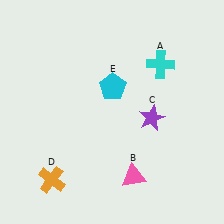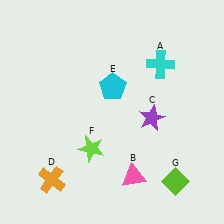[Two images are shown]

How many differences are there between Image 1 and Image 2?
There are 2 differences between the two images.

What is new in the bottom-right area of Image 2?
A lime diamond (G) was added in the bottom-right area of Image 2.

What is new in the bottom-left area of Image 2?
A lime star (F) was added in the bottom-left area of Image 2.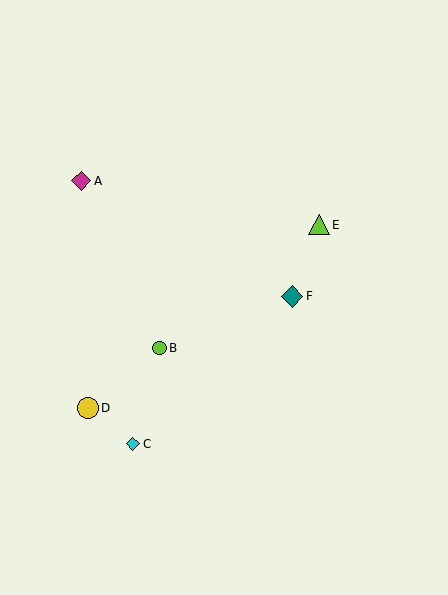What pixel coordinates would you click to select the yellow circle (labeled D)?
Click at (88, 408) to select the yellow circle D.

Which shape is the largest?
The teal diamond (labeled F) is the largest.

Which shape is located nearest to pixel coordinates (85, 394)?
The yellow circle (labeled D) at (88, 408) is nearest to that location.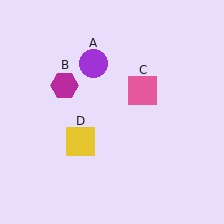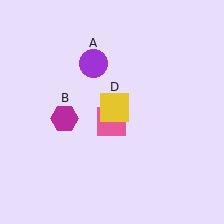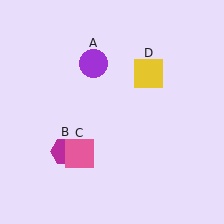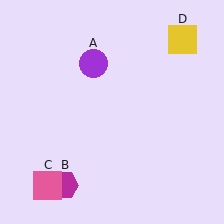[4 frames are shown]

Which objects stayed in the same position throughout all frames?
Purple circle (object A) remained stationary.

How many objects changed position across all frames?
3 objects changed position: magenta hexagon (object B), pink square (object C), yellow square (object D).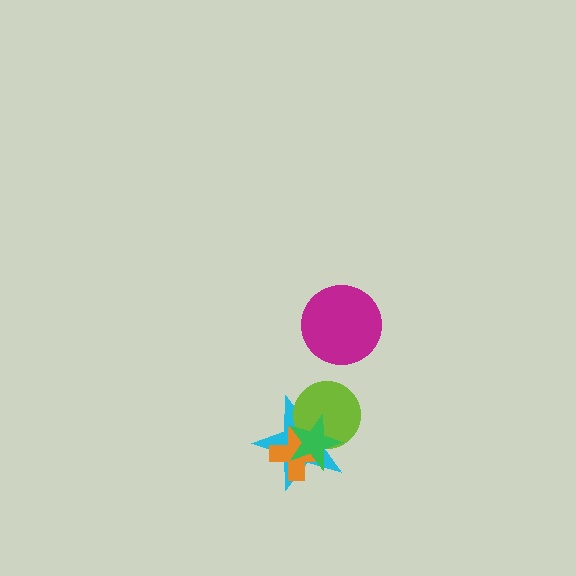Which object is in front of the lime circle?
The green star is in front of the lime circle.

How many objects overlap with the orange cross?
3 objects overlap with the orange cross.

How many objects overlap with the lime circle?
3 objects overlap with the lime circle.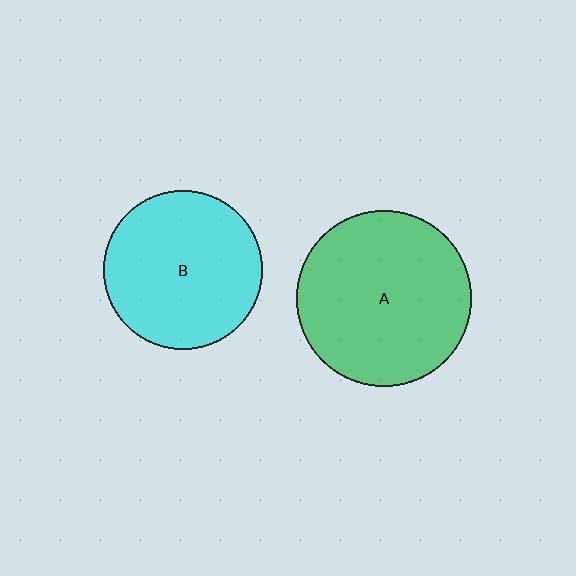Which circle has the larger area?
Circle A (green).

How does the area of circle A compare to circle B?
Approximately 1.2 times.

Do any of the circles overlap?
No, none of the circles overlap.